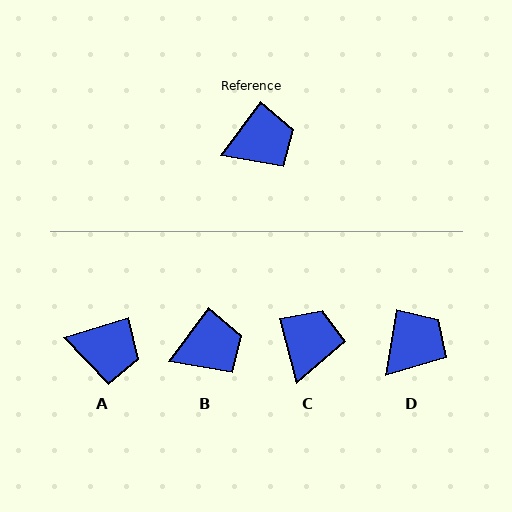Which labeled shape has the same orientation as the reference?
B.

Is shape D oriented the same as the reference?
No, it is off by about 27 degrees.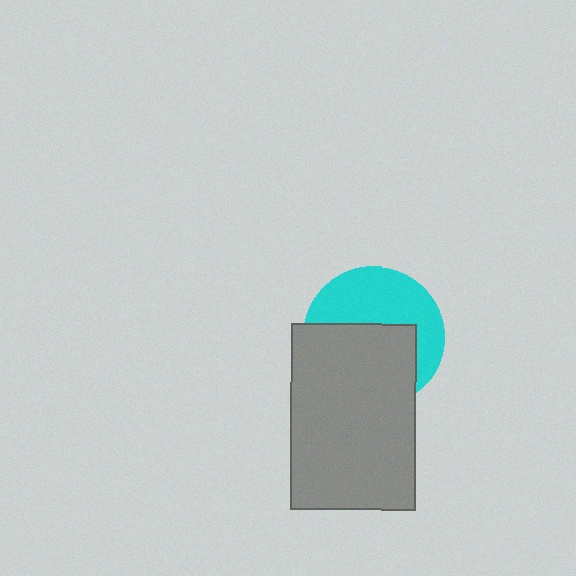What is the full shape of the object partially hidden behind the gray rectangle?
The partially hidden object is a cyan circle.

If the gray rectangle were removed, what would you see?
You would see the complete cyan circle.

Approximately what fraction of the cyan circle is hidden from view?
Roughly 53% of the cyan circle is hidden behind the gray rectangle.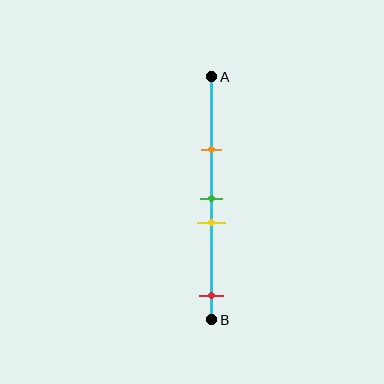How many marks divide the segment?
There are 4 marks dividing the segment.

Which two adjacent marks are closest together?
The green and yellow marks are the closest adjacent pair.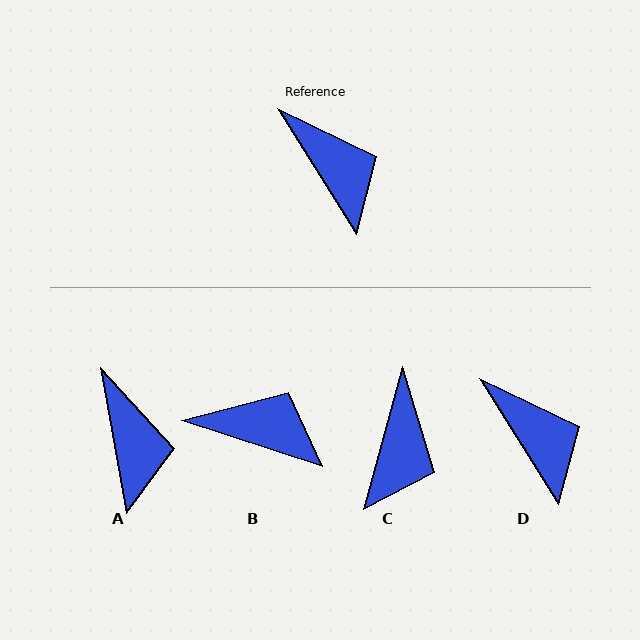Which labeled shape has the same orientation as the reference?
D.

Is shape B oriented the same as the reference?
No, it is off by about 40 degrees.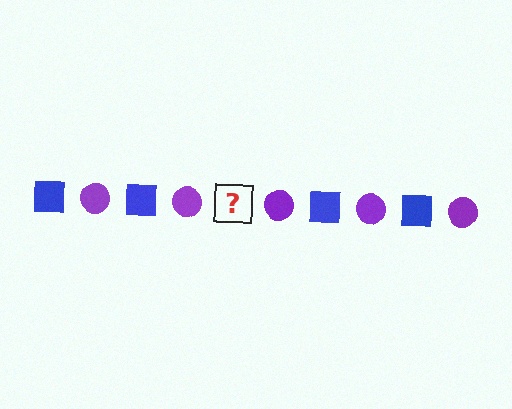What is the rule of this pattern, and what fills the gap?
The rule is that the pattern alternates between blue square and purple circle. The gap should be filled with a blue square.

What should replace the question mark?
The question mark should be replaced with a blue square.